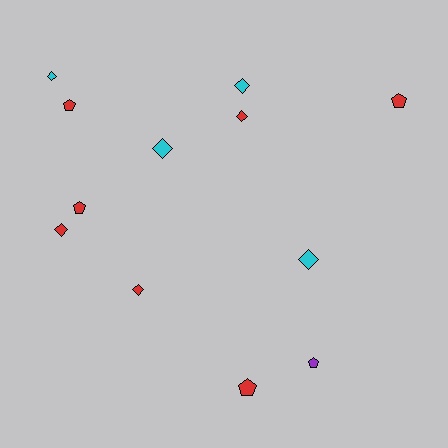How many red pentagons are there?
There are 4 red pentagons.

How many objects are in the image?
There are 12 objects.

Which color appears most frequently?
Red, with 7 objects.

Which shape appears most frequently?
Diamond, with 7 objects.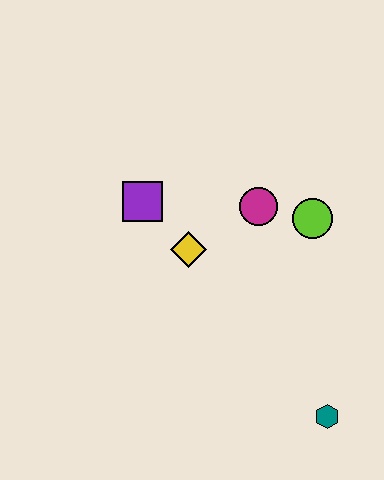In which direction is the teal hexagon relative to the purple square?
The teal hexagon is below the purple square.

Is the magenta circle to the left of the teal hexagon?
Yes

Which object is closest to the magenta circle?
The lime circle is closest to the magenta circle.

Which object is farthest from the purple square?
The teal hexagon is farthest from the purple square.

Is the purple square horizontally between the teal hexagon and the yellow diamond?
No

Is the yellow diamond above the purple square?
No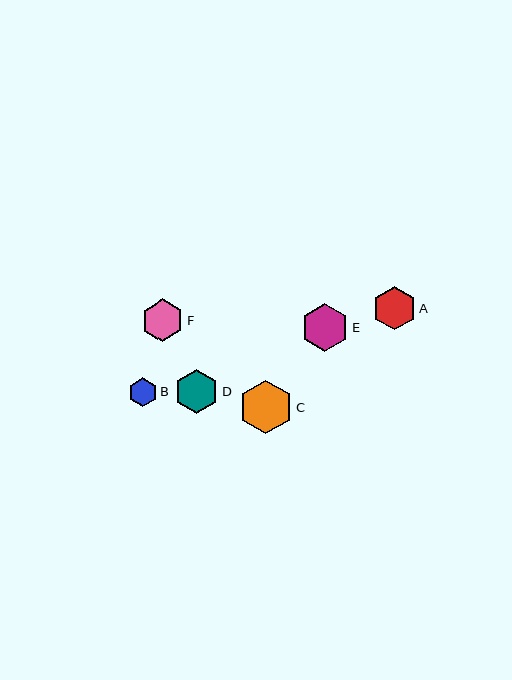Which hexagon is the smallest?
Hexagon B is the smallest with a size of approximately 29 pixels.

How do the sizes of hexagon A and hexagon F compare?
Hexagon A and hexagon F are approximately the same size.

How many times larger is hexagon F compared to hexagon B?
Hexagon F is approximately 1.5 times the size of hexagon B.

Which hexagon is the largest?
Hexagon C is the largest with a size of approximately 54 pixels.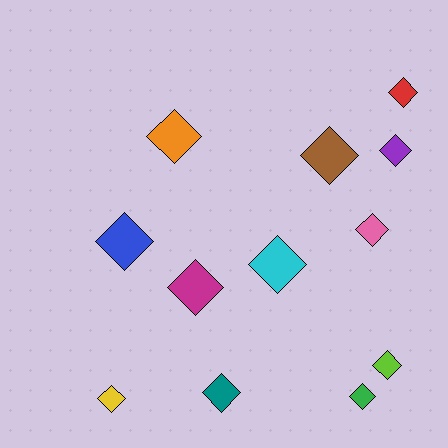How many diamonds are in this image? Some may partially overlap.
There are 12 diamonds.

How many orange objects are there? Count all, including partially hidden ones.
There is 1 orange object.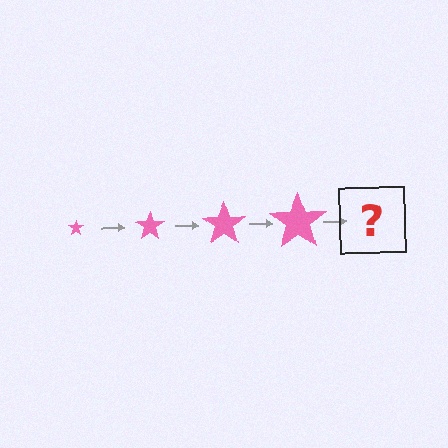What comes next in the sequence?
The next element should be a pink star, larger than the previous one.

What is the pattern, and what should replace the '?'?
The pattern is that the star gets progressively larger each step. The '?' should be a pink star, larger than the previous one.